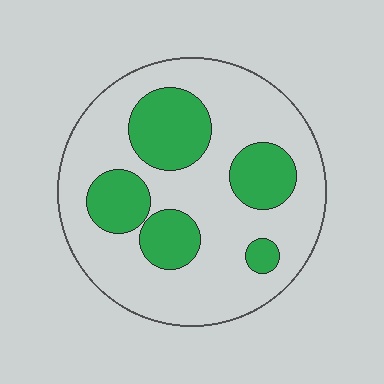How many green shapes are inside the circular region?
5.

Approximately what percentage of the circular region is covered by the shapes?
Approximately 30%.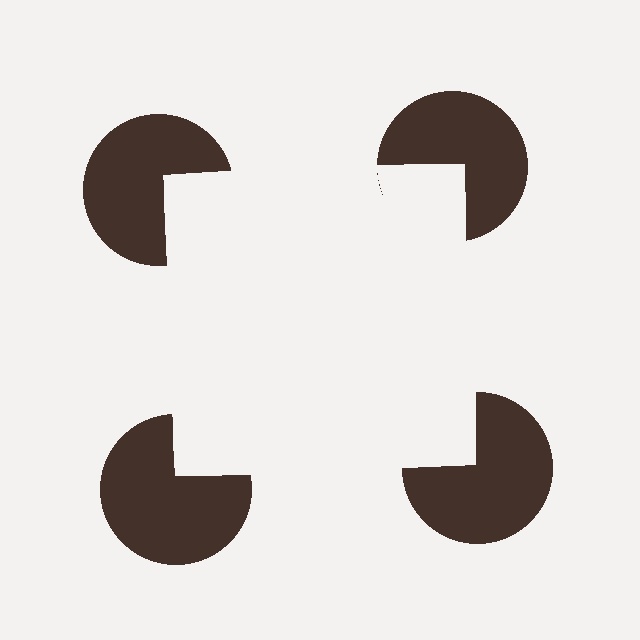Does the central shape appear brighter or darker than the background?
It typically appears slightly brighter than the background, even though no actual brightness change is drawn.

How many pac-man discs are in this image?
There are 4 — one at each vertex of the illusory square.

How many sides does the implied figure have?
4 sides.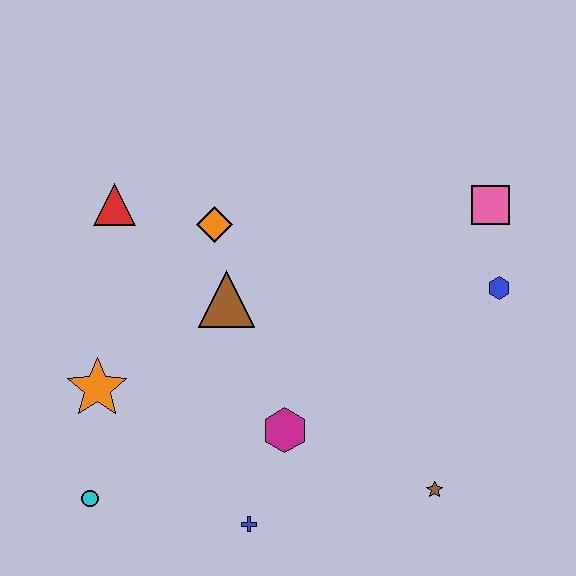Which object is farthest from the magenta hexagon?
The pink square is farthest from the magenta hexagon.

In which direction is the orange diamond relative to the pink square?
The orange diamond is to the left of the pink square.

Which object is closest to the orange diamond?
The brown triangle is closest to the orange diamond.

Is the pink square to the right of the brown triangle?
Yes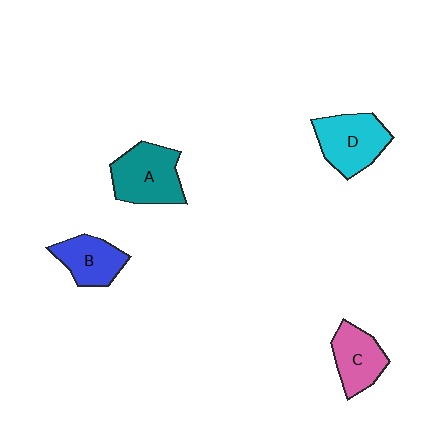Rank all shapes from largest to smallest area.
From largest to smallest: A (teal), D (cyan), C (pink), B (blue).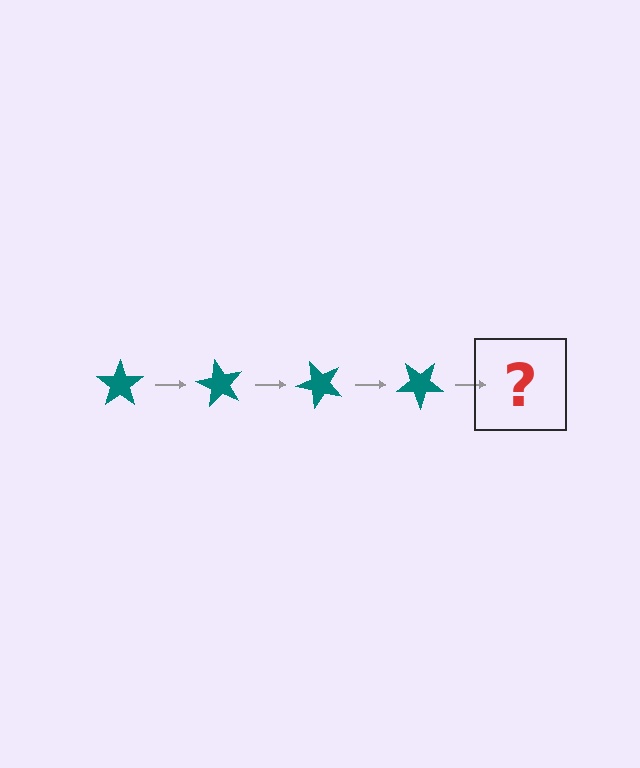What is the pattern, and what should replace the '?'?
The pattern is that the star rotates 60 degrees each step. The '?' should be a teal star rotated 240 degrees.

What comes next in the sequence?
The next element should be a teal star rotated 240 degrees.